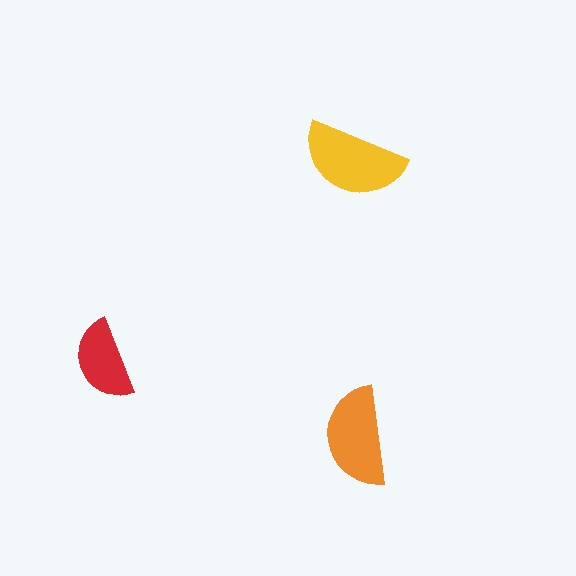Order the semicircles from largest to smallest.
the yellow one, the orange one, the red one.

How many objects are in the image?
There are 3 objects in the image.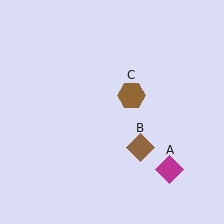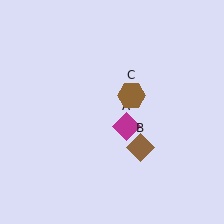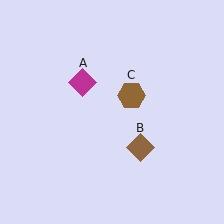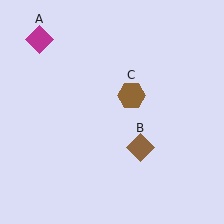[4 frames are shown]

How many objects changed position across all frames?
1 object changed position: magenta diamond (object A).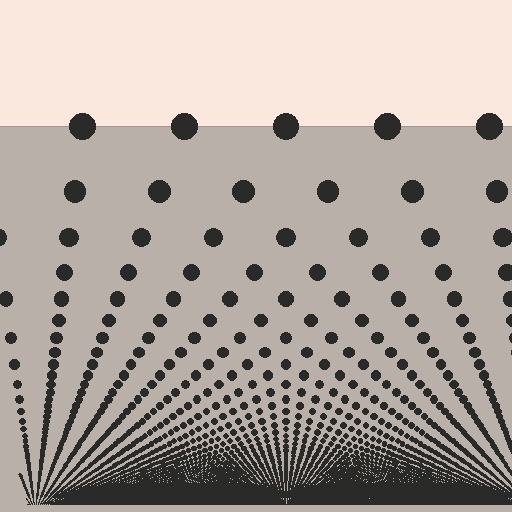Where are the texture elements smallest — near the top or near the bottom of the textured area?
Near the bottom.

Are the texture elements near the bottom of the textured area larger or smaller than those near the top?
Smaller. The gradient is inverted — elements near the bottom are smaller and denser.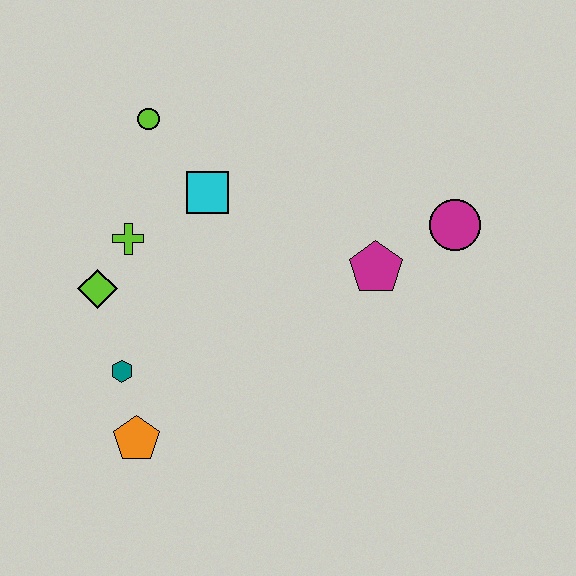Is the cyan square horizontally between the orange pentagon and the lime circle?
No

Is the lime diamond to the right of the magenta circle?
No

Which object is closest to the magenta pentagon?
The magenta circle is closest to the magenta pentagon.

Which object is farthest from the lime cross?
The magenta circle is farthest from the lime cross.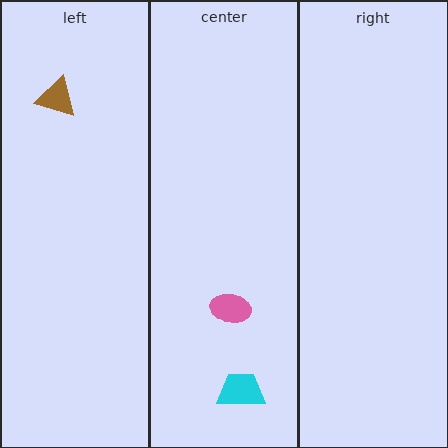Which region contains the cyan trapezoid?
The center region.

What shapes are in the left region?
The brown triangle.